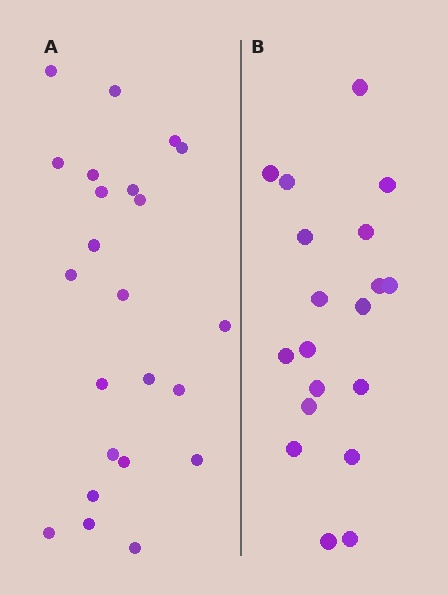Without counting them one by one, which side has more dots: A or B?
Region A (the left region) has more dots.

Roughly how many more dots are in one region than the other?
Region A has about 4 more dots than region B.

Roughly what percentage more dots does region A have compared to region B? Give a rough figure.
About 20% more.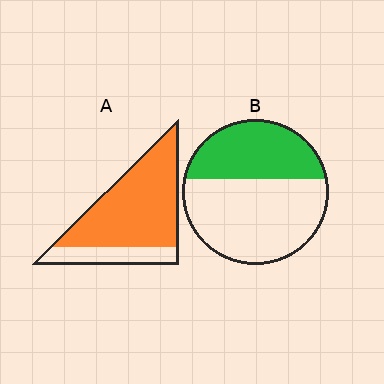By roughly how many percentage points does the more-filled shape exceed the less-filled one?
By roughly 40 percentage points (A over B).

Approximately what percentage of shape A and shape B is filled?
A is approximately 75% and B is approximately 40%.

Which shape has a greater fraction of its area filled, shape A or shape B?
Shape A.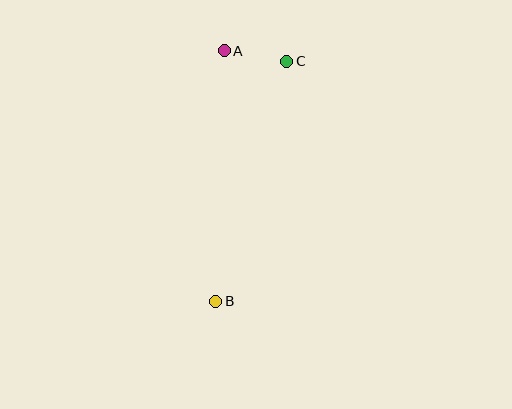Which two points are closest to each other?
Points A and C are closest to each other.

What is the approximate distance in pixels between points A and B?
The distance between A and B is approximately 251 pixels.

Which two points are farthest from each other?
Points B and C are farthest from each other.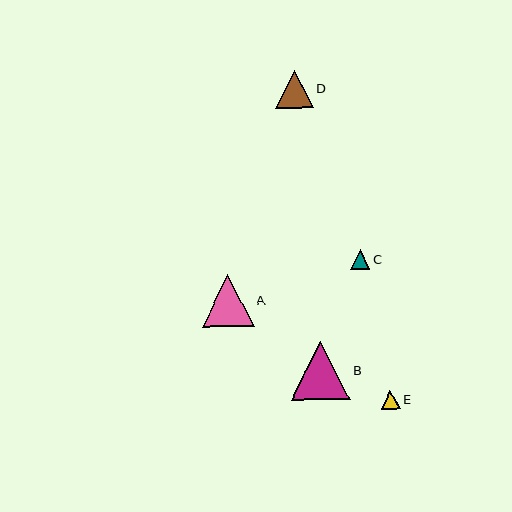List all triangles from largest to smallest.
From largest to smallest: B, A, D, C, E.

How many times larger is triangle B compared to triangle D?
Triangle B is approximately 1.5 times the size of triangle D.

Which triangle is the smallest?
Triangle E is the smallest with a size of approximately 19 pixels.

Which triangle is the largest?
Triangle B is the largest with a size of approximately 59 pixels.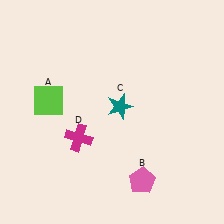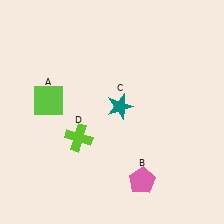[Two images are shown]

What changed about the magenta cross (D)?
In Image 1, D is magenta. In Image 2, it changed to lime.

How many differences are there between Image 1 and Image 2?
There is 1 difference between the two images.